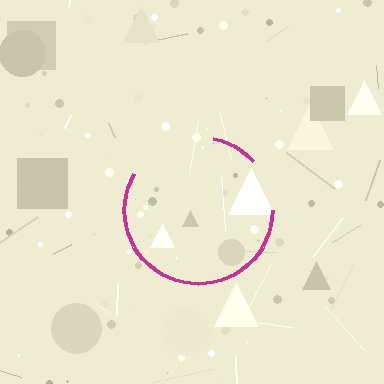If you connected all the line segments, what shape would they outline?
They would outline a circle.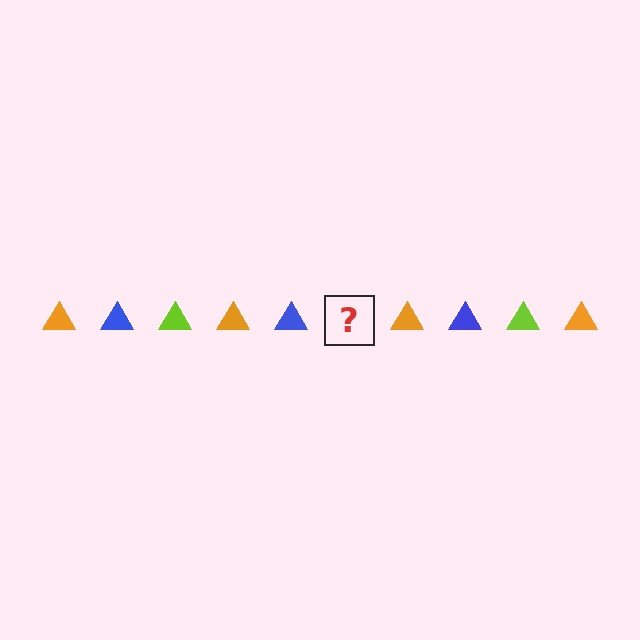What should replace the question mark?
The question mark should be replaced with a lime triangle.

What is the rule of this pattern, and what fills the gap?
The rule is that the pattern cycles through orange, blue, lime triangles. The gap should be filled with a lime triangle.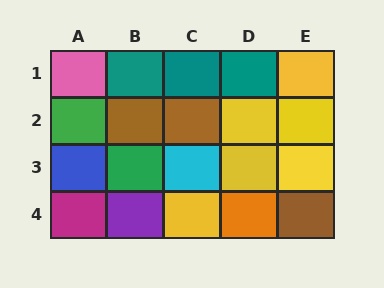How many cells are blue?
1 cell is blue.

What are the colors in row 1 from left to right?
Pink, teal, teal, teal, yellow.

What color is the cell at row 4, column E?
Brown.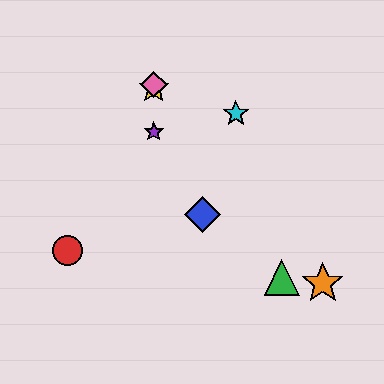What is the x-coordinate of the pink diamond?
The pink diamond is at x≈154.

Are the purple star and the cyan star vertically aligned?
No, the purple star is at x≈154 and the cyan star is at x≈236.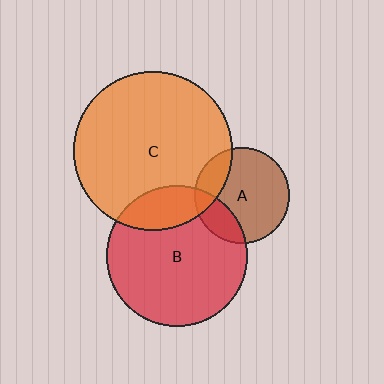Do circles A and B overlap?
Yes.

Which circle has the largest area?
Circle C (orange).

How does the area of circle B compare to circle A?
Approximately 2.2 times.